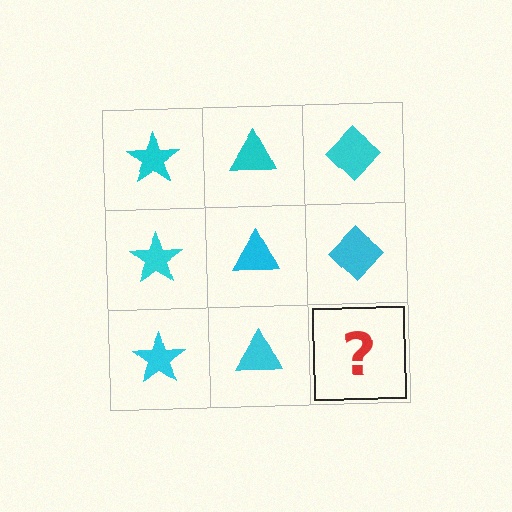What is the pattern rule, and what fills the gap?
The rule is that each column has a consistent shape. The gap should be filled with a cyan diamond.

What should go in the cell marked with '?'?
The missing cell should contain a cyan diamond.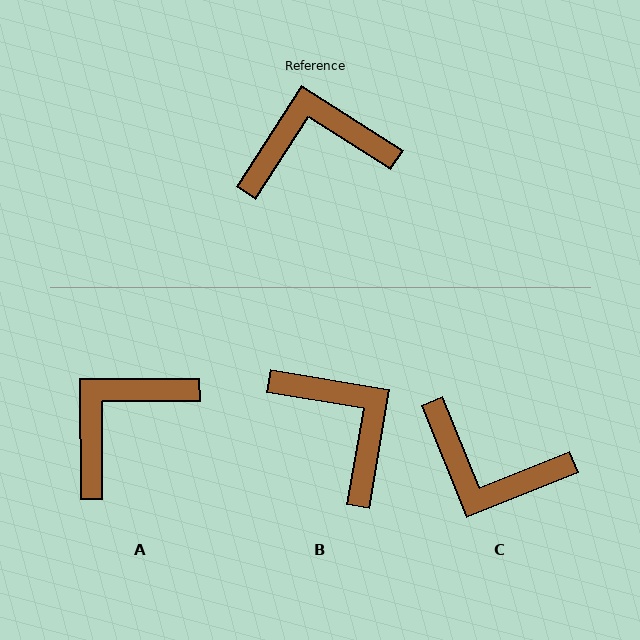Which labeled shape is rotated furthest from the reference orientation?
C, about 144 degrees away.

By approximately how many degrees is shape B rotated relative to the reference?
Approximately 67 degrees clockwise.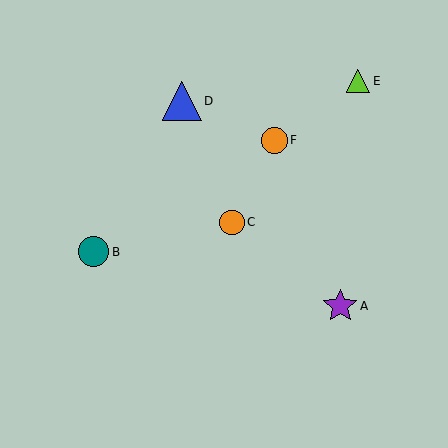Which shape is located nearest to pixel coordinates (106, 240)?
The teal circle (labeled B) at (94, 252) is nearest to that location.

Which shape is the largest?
The blue triangle (labeled D) is the largest.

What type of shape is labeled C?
Shape C is an orange circle.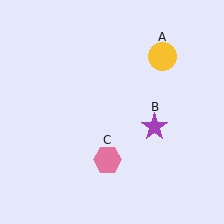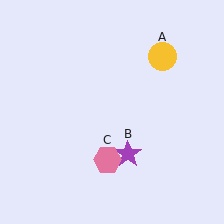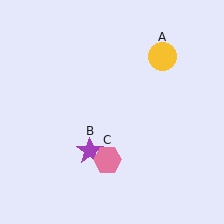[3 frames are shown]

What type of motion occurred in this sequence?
The purple star (object B) rotated clockwise around the center of the scene.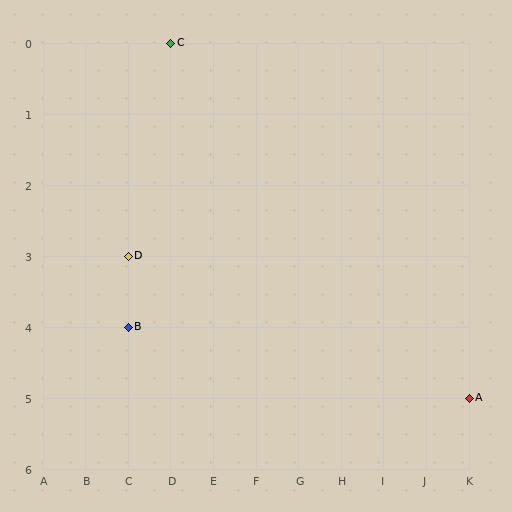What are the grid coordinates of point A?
Point A is at grid coordinates (K, 5).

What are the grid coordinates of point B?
Point B is at grid coordinates (C, 4).